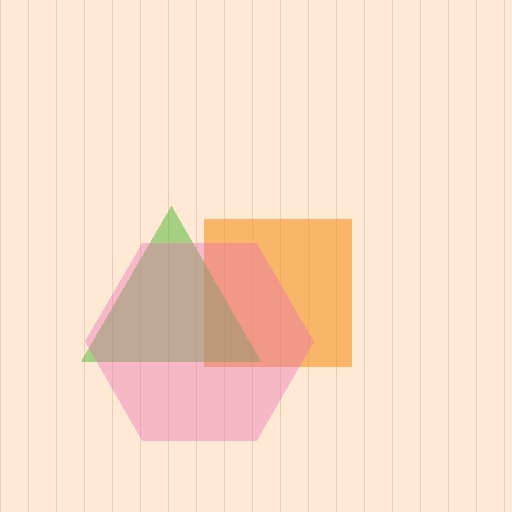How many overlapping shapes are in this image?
There are 3 overlapping shapes in the image.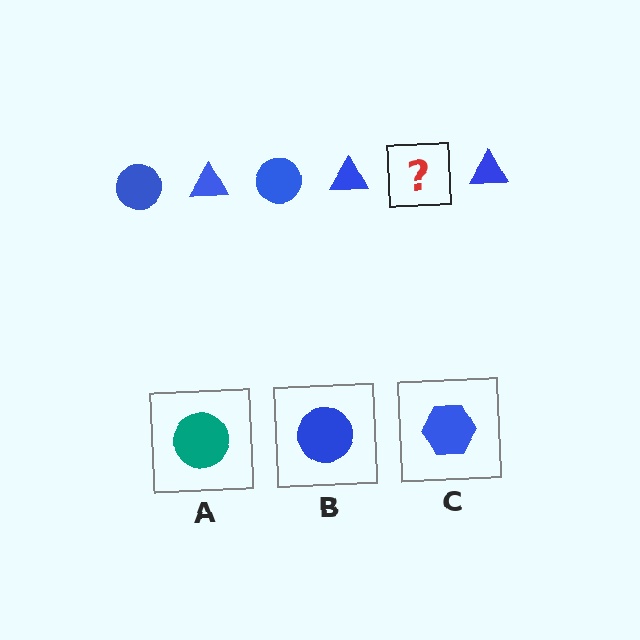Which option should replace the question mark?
Option B.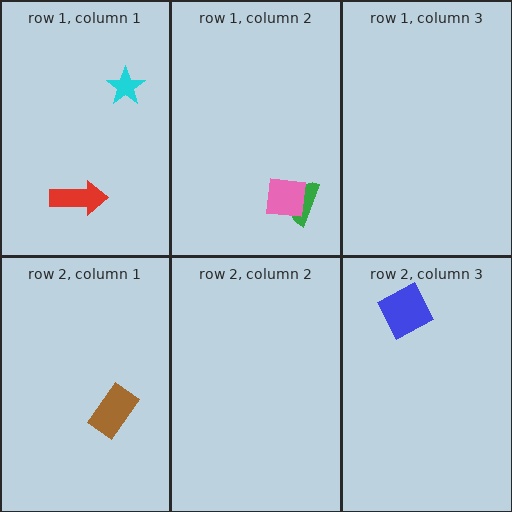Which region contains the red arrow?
The row 1, column 1 region.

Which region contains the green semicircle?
The row 1, column 2 region.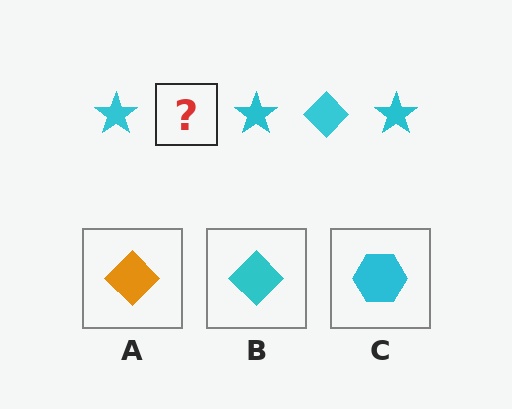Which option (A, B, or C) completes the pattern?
B.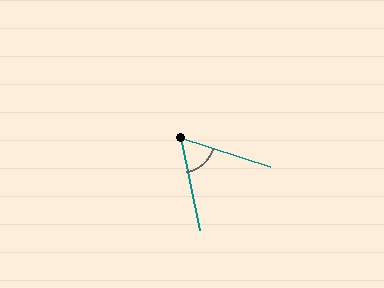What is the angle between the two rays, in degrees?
Approximately 61 degrees.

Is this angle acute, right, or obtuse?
It is acute.